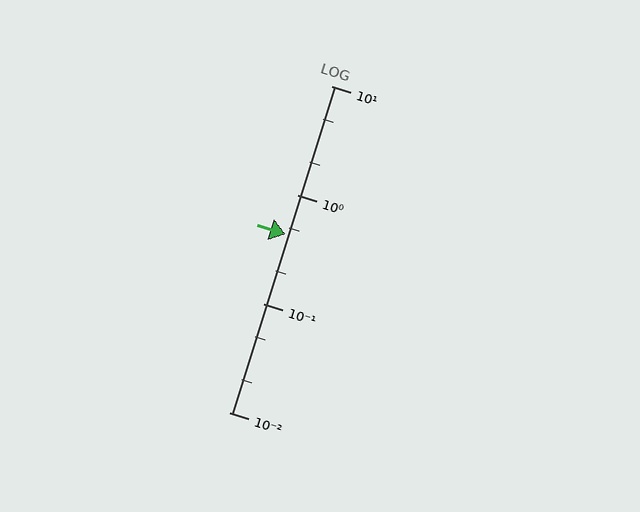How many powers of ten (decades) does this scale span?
The scale spans 3 decades, from 0.01 to 10.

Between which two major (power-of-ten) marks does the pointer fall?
The pointer is between 0.1 and 1.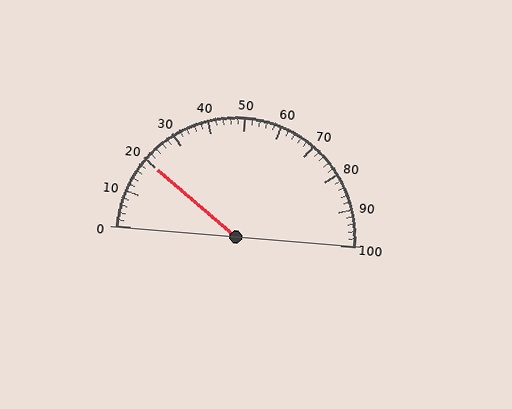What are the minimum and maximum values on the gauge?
The gauge ranges from 0 to 100.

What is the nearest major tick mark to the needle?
The nearest major tick mark is 20.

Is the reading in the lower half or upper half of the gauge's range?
The reading is in the lower half of the range (0 to 100).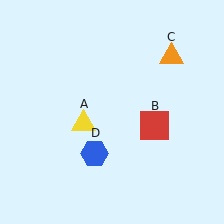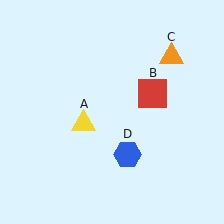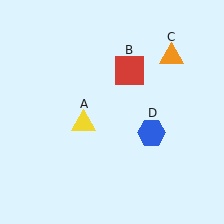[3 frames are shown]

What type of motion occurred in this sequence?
The red square (object B), blue hexagon (object D) rotated counterclockwise around the center of the scene.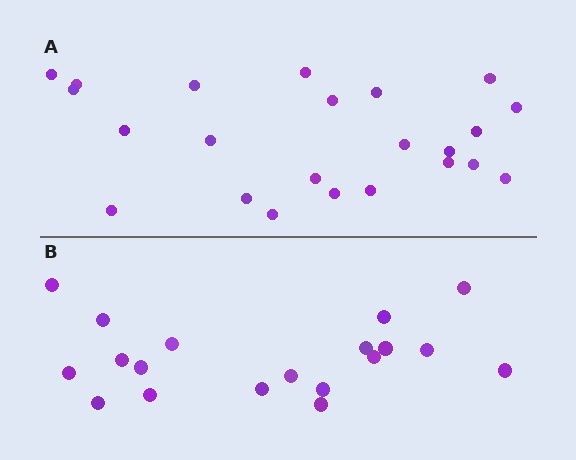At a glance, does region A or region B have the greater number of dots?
Region A (the top region) has more dots.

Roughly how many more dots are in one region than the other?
Region A has about 4 more dots than region B.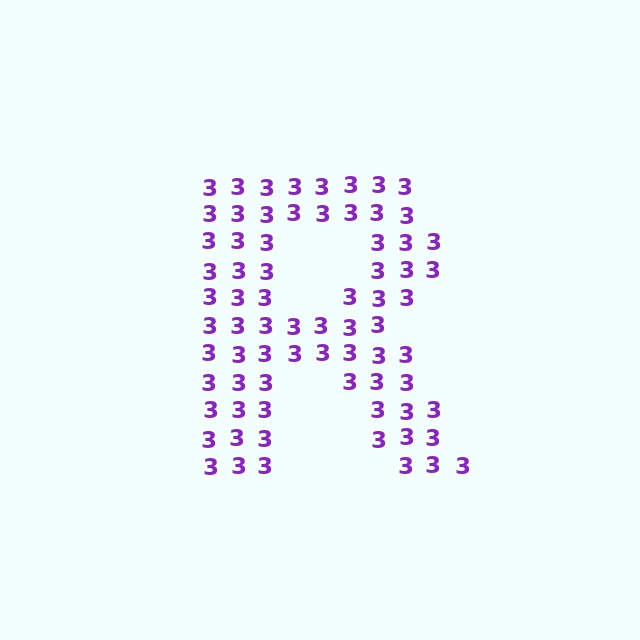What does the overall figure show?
The overall figure shows the letter R.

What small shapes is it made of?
It is made of small digit 3's.